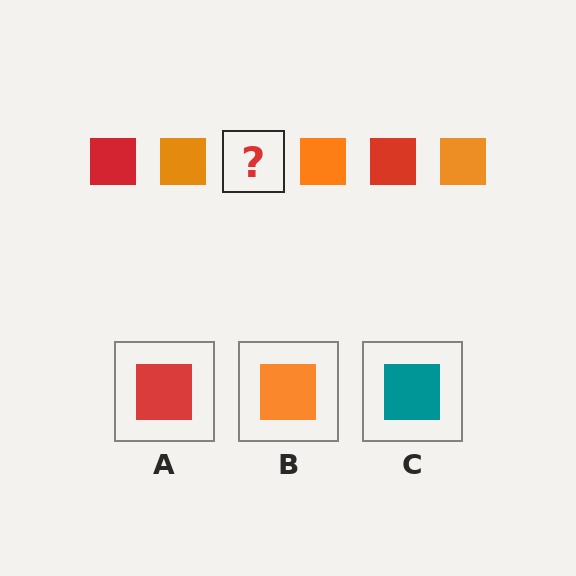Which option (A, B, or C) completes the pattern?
A.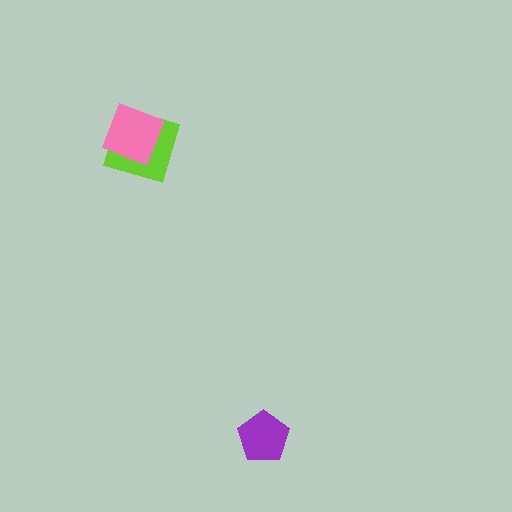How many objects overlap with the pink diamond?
1 object overlaps with the pink diamond.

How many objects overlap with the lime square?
1 object overlaps with the lime square.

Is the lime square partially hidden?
Yes, it is partially covered by another shape.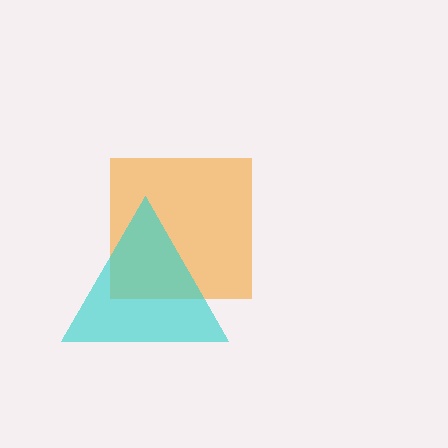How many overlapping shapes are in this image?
There are 2 overlapping shapes in the image.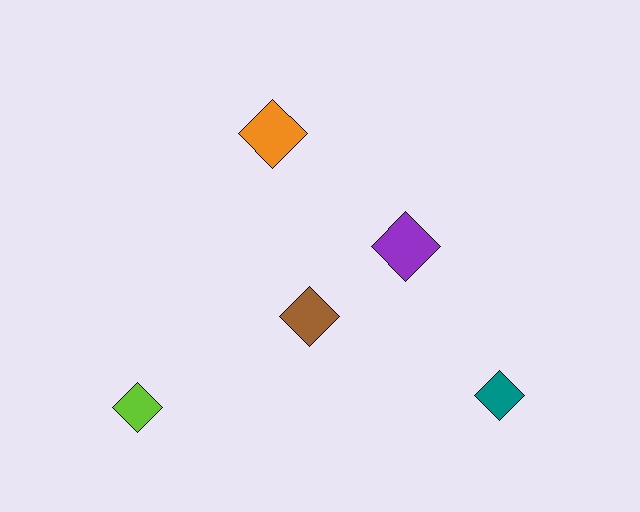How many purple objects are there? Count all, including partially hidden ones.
There is 1 purple object.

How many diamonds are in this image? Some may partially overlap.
There are 5 diamonds.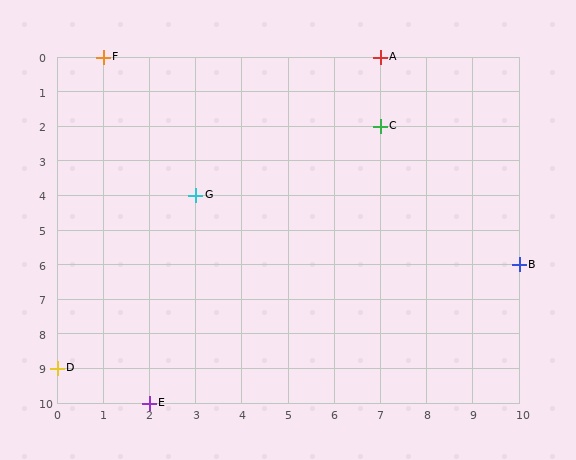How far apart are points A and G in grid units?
Points A and G are 4 columns and 4 rows apart (about 5.7 grid units diagonally).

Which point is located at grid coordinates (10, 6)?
Point B is at (10, 6).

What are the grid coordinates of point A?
Point A is at grid coordinates (7, 0).